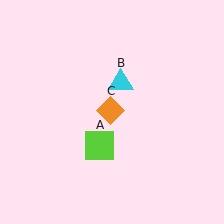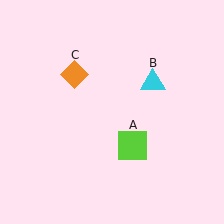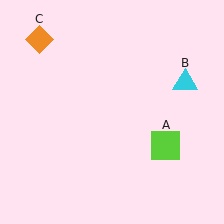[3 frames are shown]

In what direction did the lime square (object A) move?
The lime square (object A) moved right.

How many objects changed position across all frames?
3 objects changed position: lime square (object A), cyan triangle (object B), orange diamond (object C).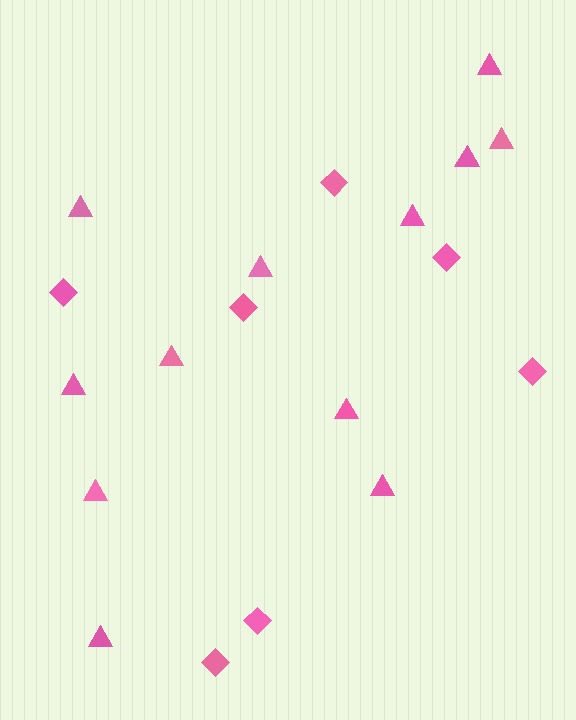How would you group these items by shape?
There are 2 groups: one group of diamonds (7) and one group of triangles (12).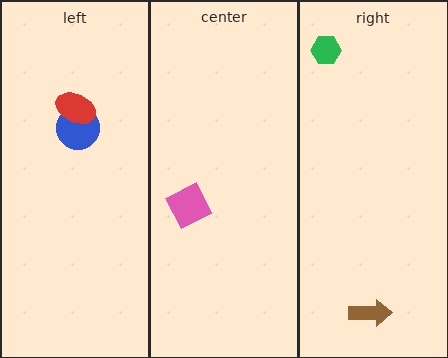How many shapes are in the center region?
1.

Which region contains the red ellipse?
The left region.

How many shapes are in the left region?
2.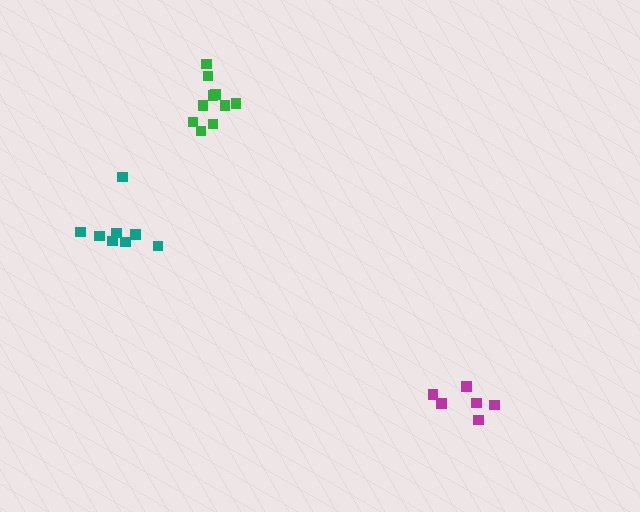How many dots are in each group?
Group 1: 8 dots, Group 2: 6 dots, Group 3: 10 dots (24 total).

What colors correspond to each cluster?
The clusters are colored: teal, magenta, green.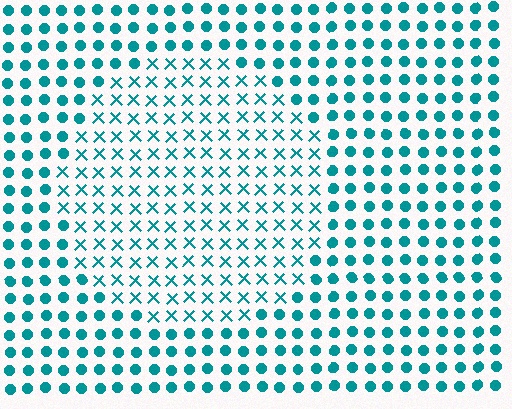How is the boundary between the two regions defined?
The boundary is defined by a change in element shape: X marks inside vs. circles outside. All elements share the same color and spacing.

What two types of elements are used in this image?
The image uses X marks inside the circle region and circles outside it.